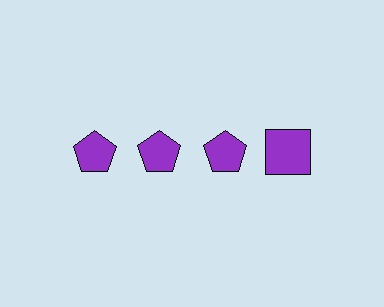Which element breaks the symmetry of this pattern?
The purple square in the top row, second from right column breaks the symmetry. All other shapes are purple pentagons.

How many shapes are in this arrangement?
There are 4 shapes arranged in a grid pattern.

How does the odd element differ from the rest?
It has a different shape: square instead of pentagon.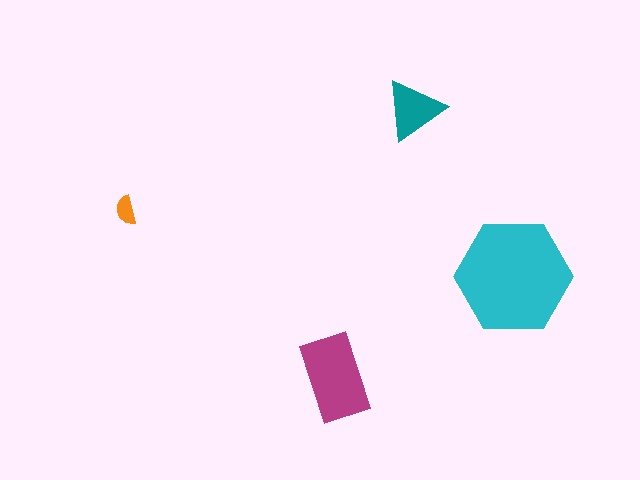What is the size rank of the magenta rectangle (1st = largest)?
2nd.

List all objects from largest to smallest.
The cyan hexagon, the magenta rectangle, the teal triangle, the orange semicircle.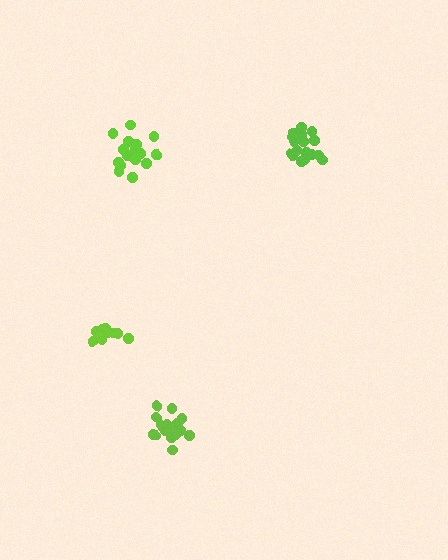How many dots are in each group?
Group 1: 18 dots, Group 2: 17 dots, Group 3: 18 dots, Group 4: 14 dots (67 total).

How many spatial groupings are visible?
There are 4 spatial groupings.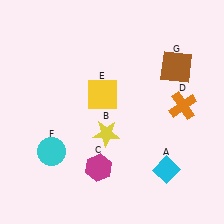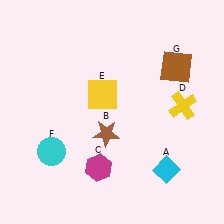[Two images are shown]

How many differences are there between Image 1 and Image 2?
There are 2 differences between the two images.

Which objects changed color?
B changed from yellow to brown. D changed from orange to yellow.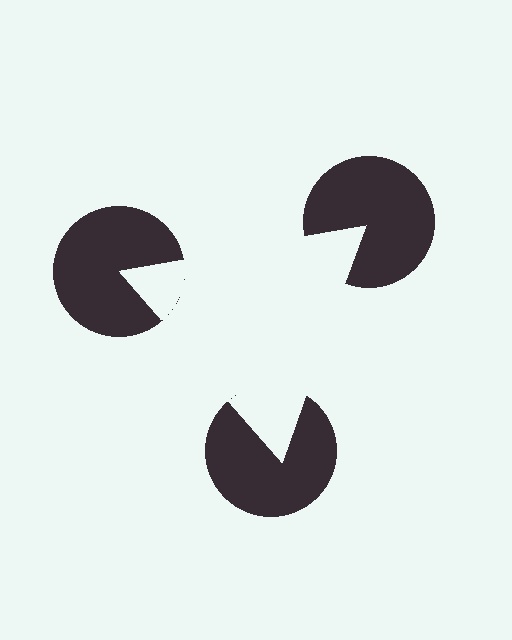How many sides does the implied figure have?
3 sides.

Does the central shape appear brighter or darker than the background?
It typically appears slightly brighter than the background, even though no actual brightness change is drawn.